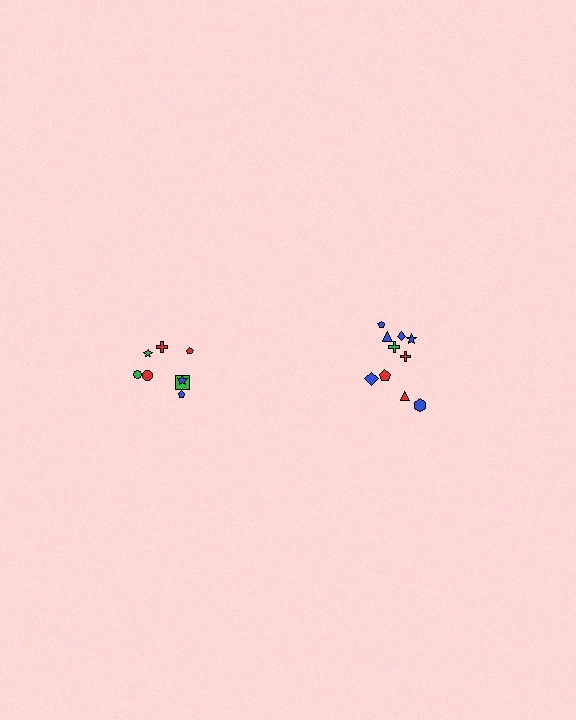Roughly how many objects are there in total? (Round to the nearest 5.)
Roughly 20 objects in total.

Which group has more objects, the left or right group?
The right group.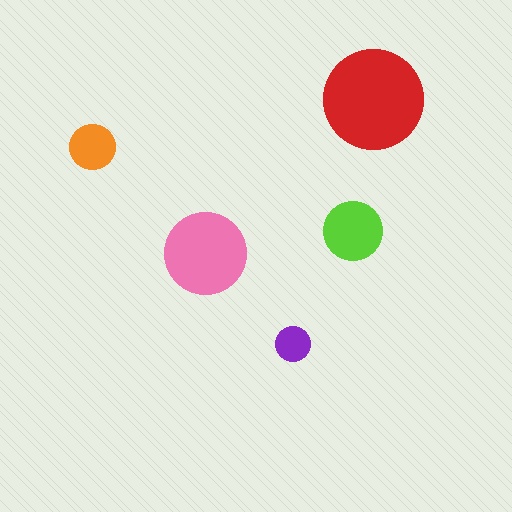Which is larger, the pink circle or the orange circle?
The pink one.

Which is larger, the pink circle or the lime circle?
The pink one.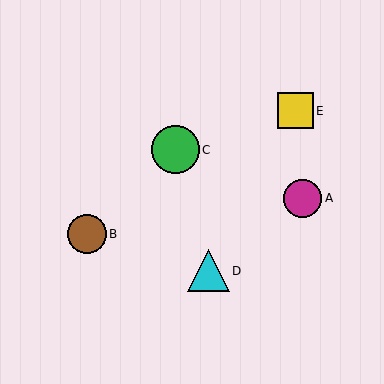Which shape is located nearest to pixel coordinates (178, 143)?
The green circle (labeled C) at (176, 150) is nearest to that location.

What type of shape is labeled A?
Shape A is a magenta circle.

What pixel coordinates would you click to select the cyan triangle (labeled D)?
Click at (208, 271) to select the cyan triangle D.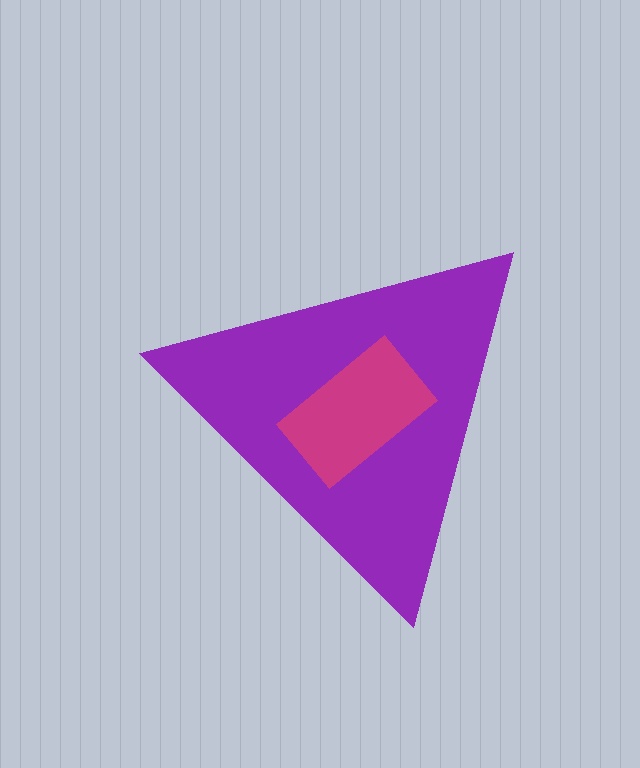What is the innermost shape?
The magenta rectangle.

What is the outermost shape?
The purple triangle.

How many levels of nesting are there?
2.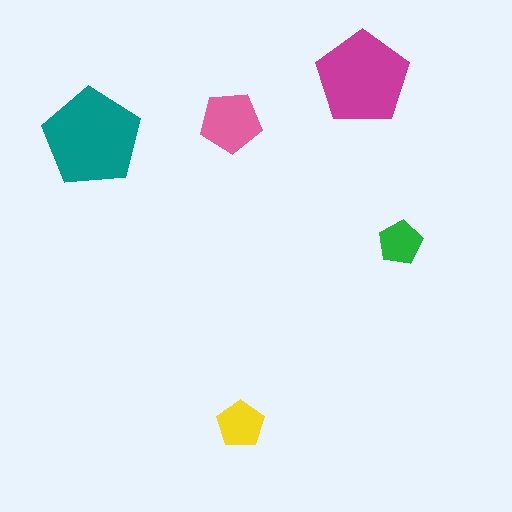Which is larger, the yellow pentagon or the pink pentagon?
The pink one.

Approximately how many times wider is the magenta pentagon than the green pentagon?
About 2 times wider.